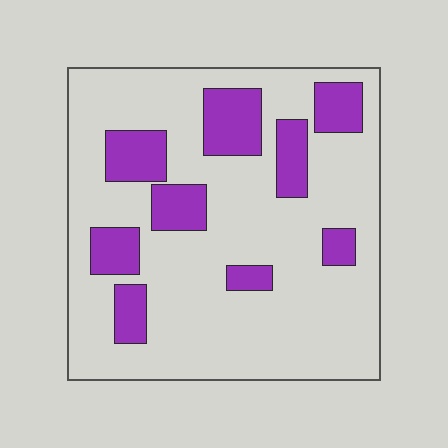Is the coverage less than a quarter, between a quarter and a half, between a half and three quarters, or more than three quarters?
Less than a quarter.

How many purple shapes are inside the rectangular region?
9.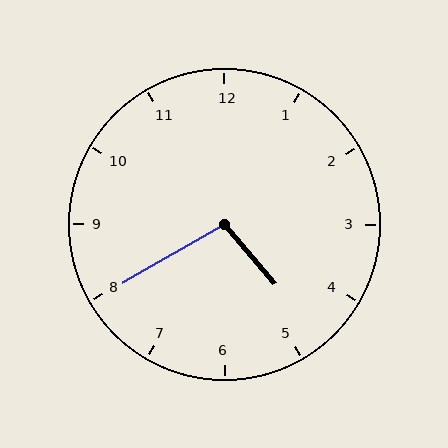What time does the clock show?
4:40.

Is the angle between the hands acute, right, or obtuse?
It is obtuse.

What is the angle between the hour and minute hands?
Approximately 100 degrees.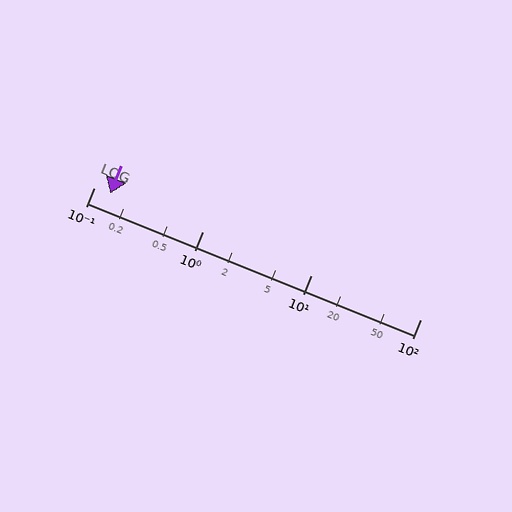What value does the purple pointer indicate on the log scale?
The pointer indicates approximately 0.14.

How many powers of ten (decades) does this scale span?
The scale spans 3 decades, from 0.1 to 100.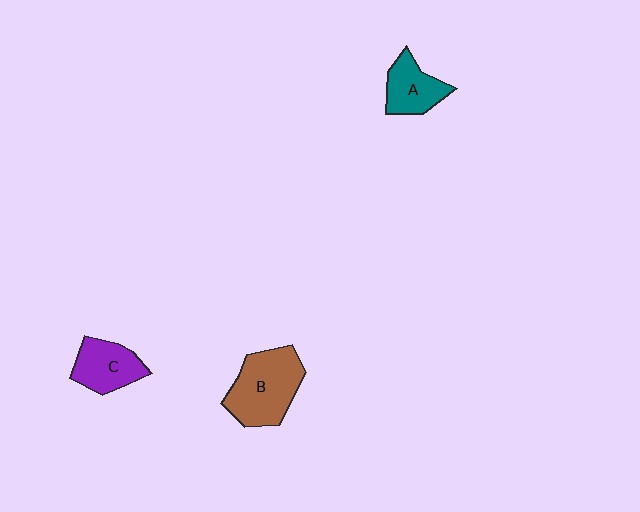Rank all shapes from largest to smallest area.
From largest to smallest: B (brown), C (purple), A (teal).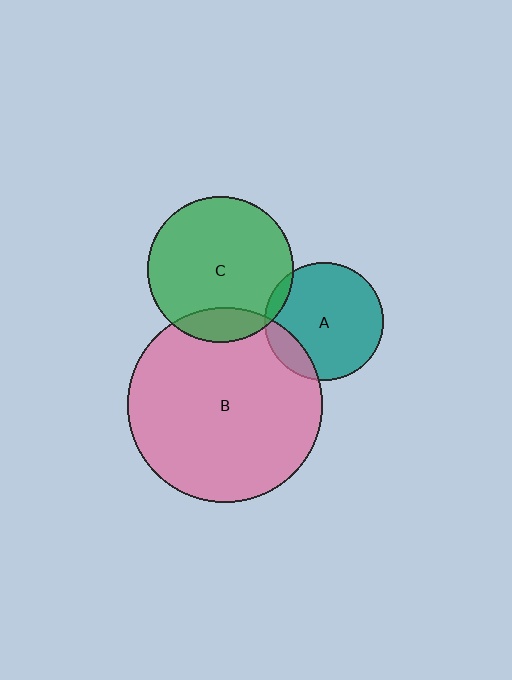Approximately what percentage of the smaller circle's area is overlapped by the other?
Approximately 15%.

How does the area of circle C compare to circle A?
Approximately 1.5 times.